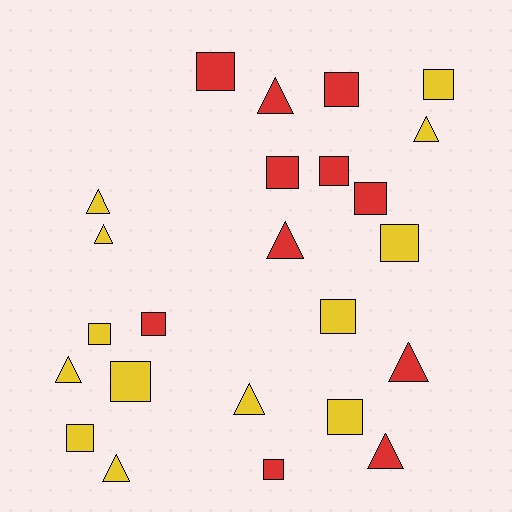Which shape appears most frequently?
Square, with 14 objects.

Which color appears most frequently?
Yellow, with 13 objects.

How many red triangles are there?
There are 4 red triangles.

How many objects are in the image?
There are 24 objects.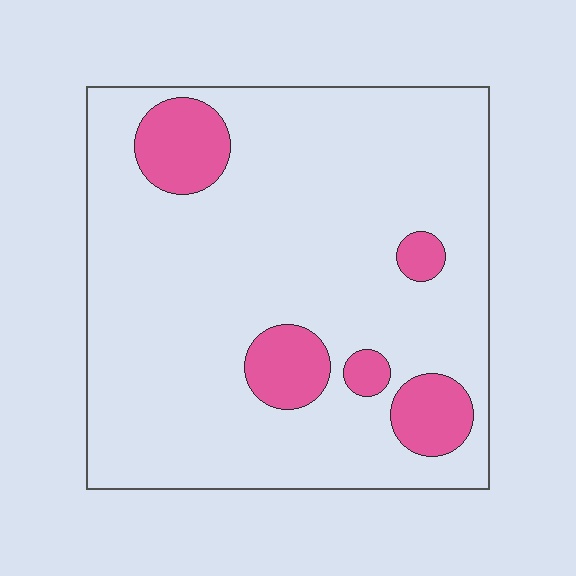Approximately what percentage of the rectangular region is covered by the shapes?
Approximately 15%.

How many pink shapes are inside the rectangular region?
5.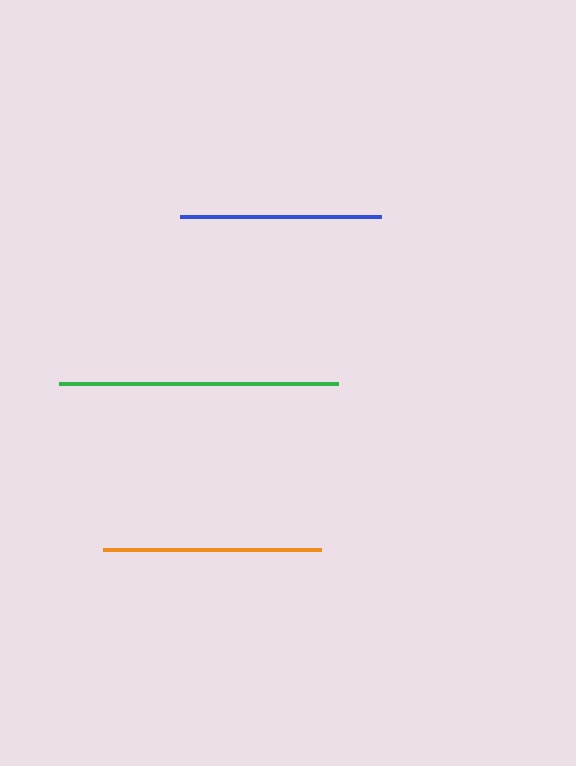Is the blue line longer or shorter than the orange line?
The orange line is longer than the blue line.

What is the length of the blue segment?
The blue segment is approximately 201 pixels long.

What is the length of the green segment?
The green segment is approximately 278 pixels long.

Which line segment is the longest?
The green line is the longest at approximately 278 pixels.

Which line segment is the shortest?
The blue line is the shortest at approximately 201 pixels.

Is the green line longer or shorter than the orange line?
The green line is longer than the orange line.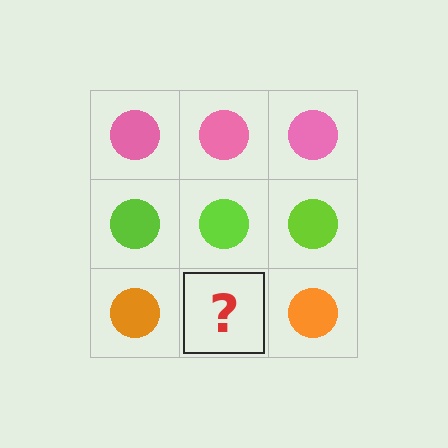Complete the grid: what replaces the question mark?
The question mark should be replaced with an orange circle.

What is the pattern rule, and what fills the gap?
The rule is that each row has a consistent color. The gap should be filled with an orange circle.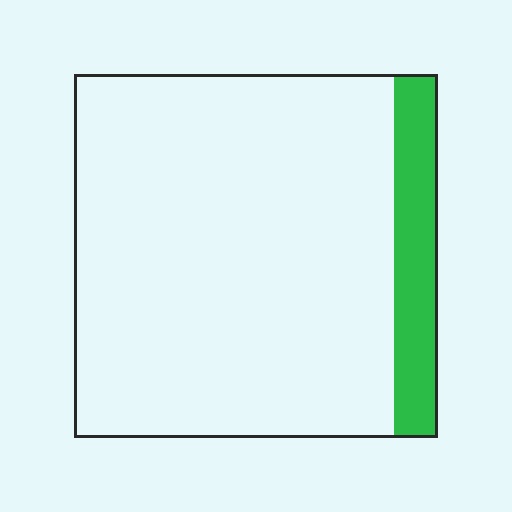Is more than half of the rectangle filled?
No.